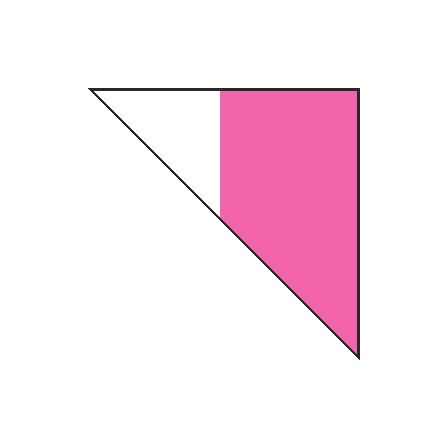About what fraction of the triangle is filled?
About three quarters (3/4).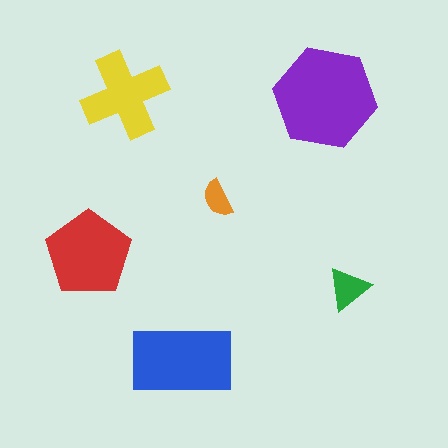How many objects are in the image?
There are 6 objects in the image.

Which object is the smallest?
The orange semicircle.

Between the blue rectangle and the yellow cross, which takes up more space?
The blue rectangle.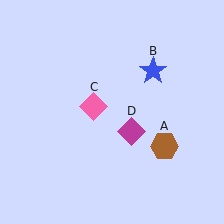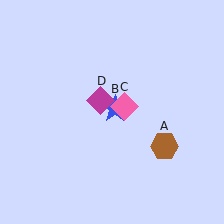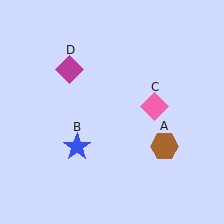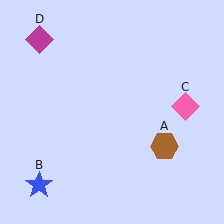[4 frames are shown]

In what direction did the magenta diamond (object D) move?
The magenta diamond (object D) moved up and to the left.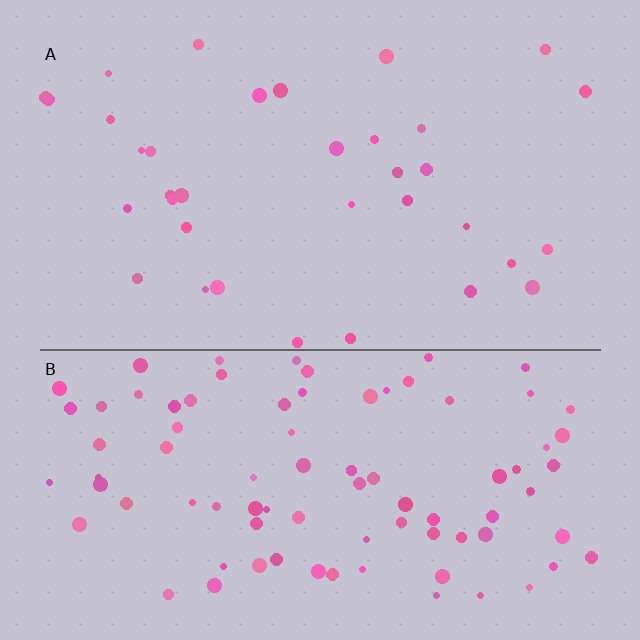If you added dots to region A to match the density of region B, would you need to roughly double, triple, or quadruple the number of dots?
Approximately triple.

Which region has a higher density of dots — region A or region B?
B (the bottom).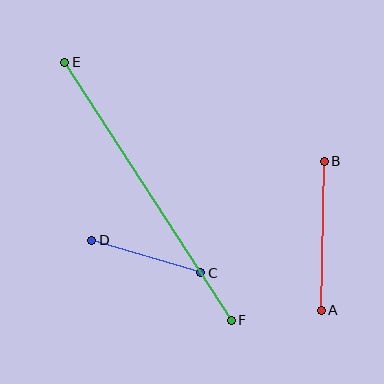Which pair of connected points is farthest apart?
Points E and F are farthest apart.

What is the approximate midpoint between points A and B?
The midpoint is at approximately (323, 236) pixels.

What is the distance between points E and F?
The distance is approximately 307 pixels.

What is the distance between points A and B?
The distance is approximately 149 pixels.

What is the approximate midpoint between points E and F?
The midpoint is at approximately (148, 191) pixels.